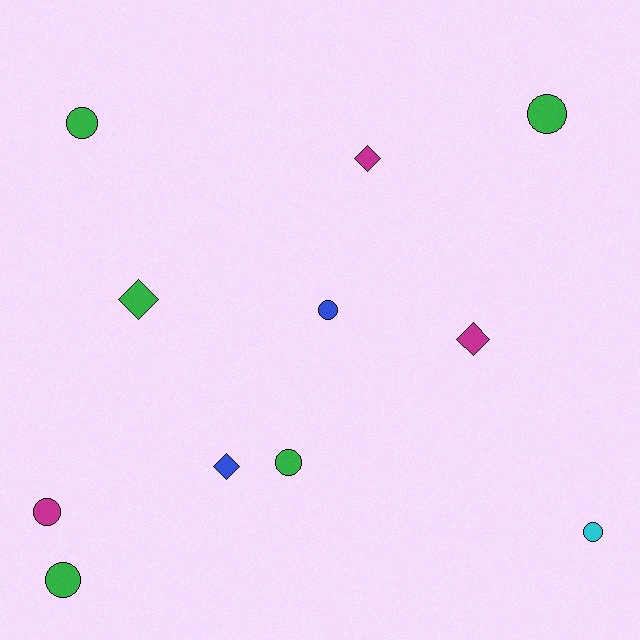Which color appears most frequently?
Green, with 5 objects.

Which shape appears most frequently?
Circle, with 7 objects.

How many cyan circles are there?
There is 1 cyan circle.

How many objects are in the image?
There are 11 objects.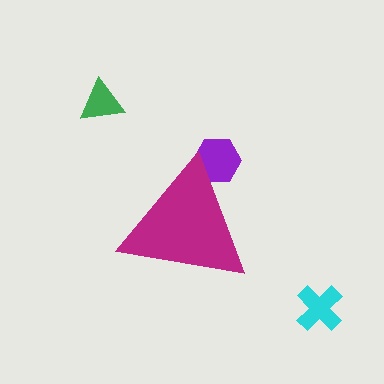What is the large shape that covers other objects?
A magenta triangle.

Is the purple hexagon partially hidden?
Yes, the purple hexagon is partially hidden behind the magenta triangle.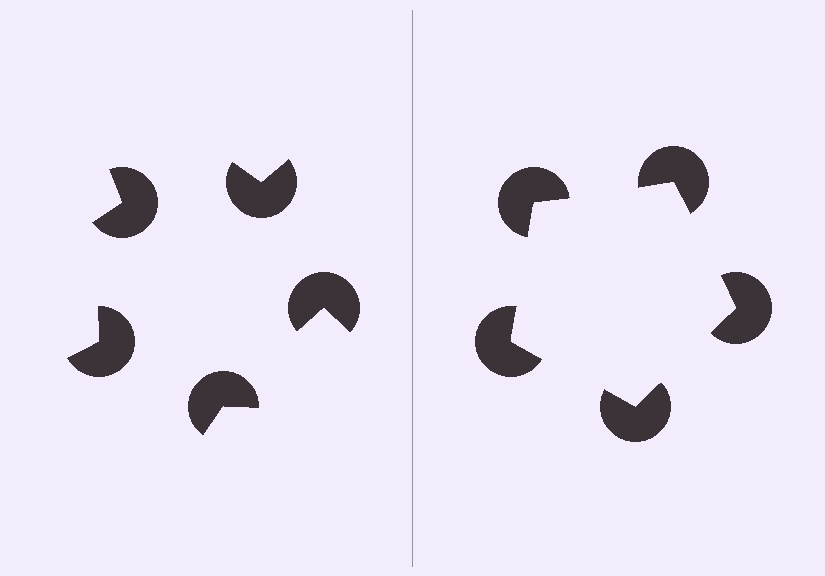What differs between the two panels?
The pac-man discs are positioned identically on both sides; only the wedge orientations differ. On the right they align to a pentagon; on the left they are misaligned.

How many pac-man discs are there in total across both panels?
10 — 5 on each side.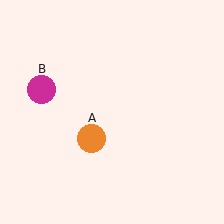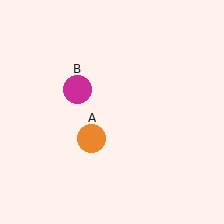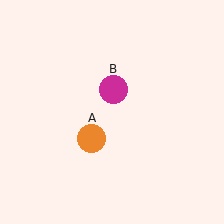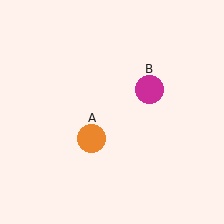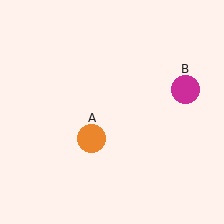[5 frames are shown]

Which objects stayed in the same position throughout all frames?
Orange circle (object A) remained stationary.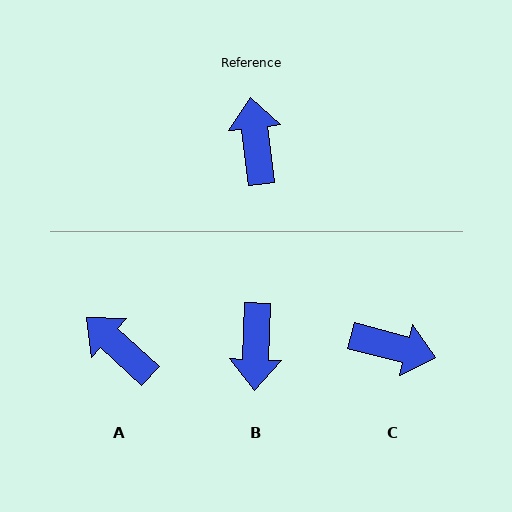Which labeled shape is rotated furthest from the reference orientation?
B, about 171 degrees away.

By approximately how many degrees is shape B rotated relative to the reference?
Approximately 171 degrees counter-clockwise.